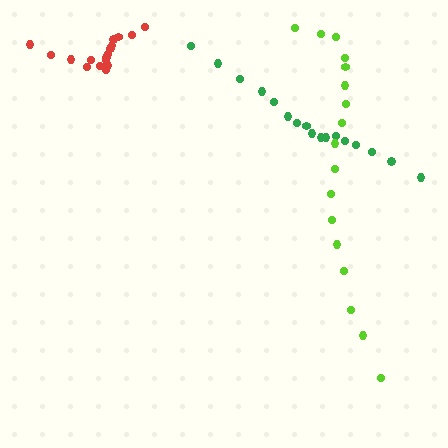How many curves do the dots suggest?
There are 3 distinct paths.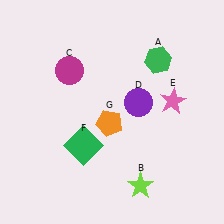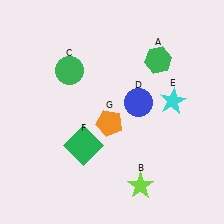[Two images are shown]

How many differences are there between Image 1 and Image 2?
There are 3 differences between the two images.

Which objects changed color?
C changed from magenta to green. D changed from purple to blue. E changed from pink to cyan.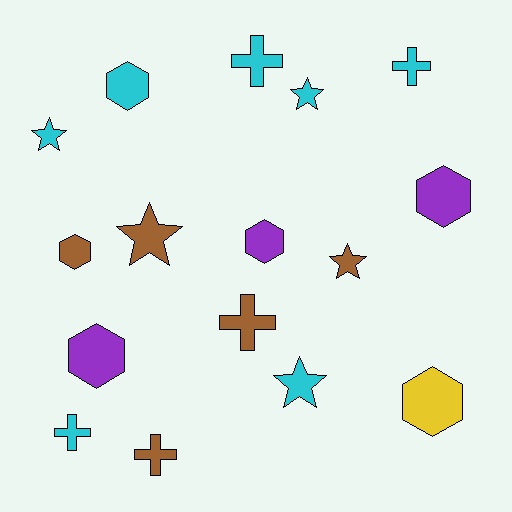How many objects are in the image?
There are 16 objects.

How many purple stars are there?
There are no purple stars.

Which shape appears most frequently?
Hexagon, with 6 objects.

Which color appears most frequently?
Cyan, with 7 objects.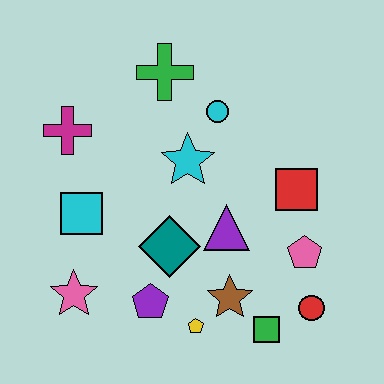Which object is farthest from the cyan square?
The red circle is farthest from the cyan square.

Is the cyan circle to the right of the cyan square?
Yes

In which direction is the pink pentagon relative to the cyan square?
The pink pentagon is to the right of the cyan square.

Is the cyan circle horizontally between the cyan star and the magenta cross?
No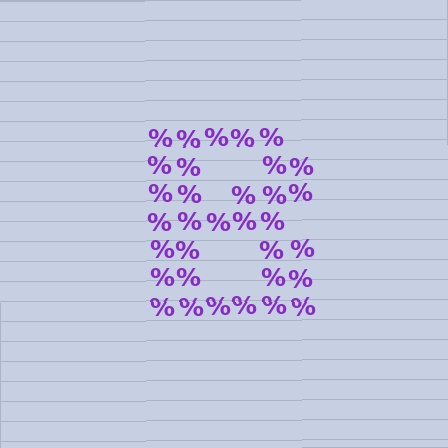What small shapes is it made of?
It is made of small percent signs.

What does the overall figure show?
The overall figure shows the letter B.